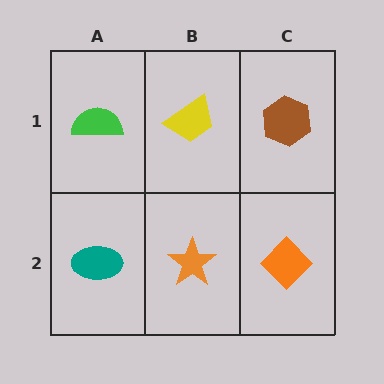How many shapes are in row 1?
3 shapes.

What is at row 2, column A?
A teal ellipse.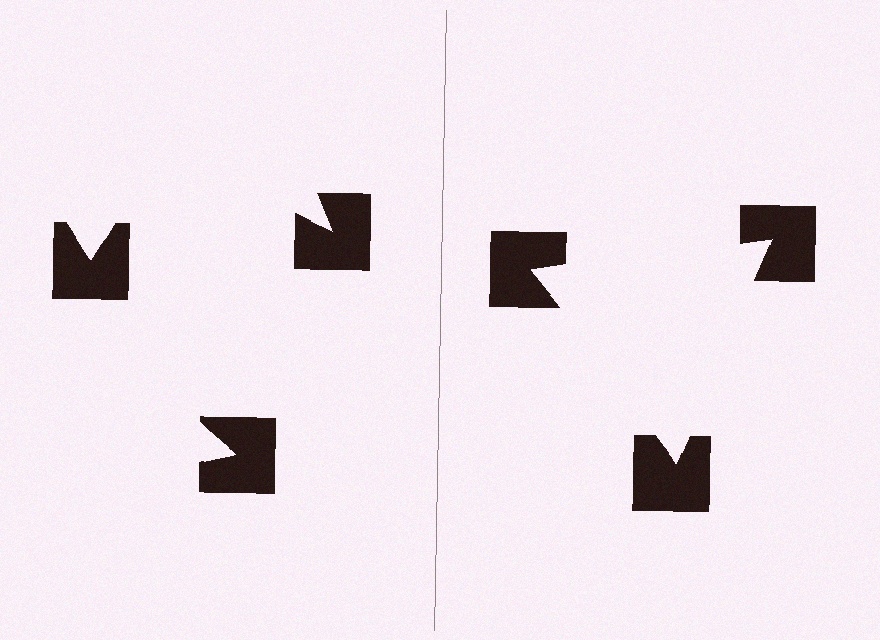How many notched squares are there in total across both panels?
6 — 3 on each side.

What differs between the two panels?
The notched squares are positioned identically on both sides; only the wedge orientations differ. On the right they align to a triangle; on the left they are misaligned.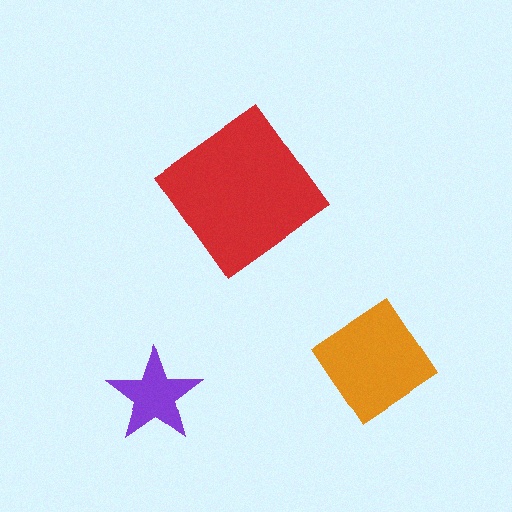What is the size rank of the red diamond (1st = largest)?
1st.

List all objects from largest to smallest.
The red diamond, the orange diamond, the purple star.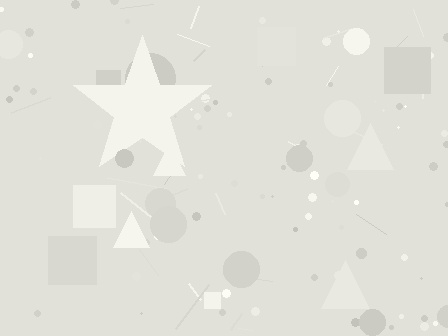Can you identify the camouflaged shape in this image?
The camouflaged shape is a star.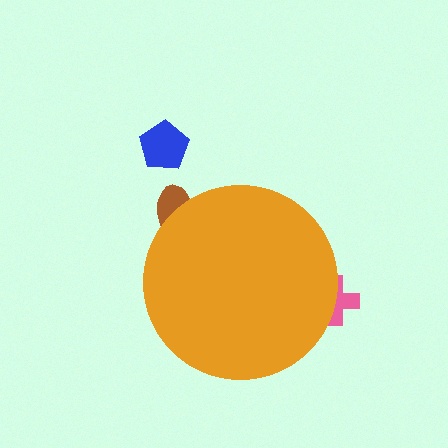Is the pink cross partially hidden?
Yes, the pink cross is partially hidden behind the orange circle.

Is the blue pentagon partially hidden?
No, the blue pentagon is fully visible.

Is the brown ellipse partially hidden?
Yes, the brown ellipse is partially hidden behind the orange circle.